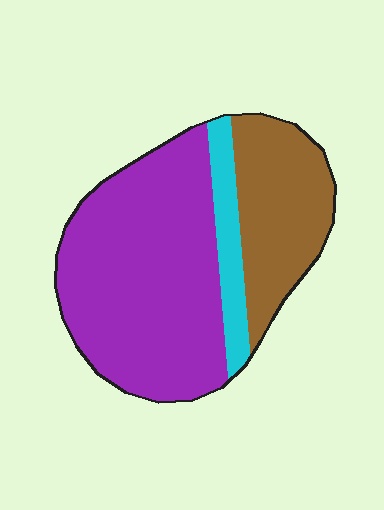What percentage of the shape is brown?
Brown takes up between a sixth and a third of the shape.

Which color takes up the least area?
Cyan, at roughly 10%.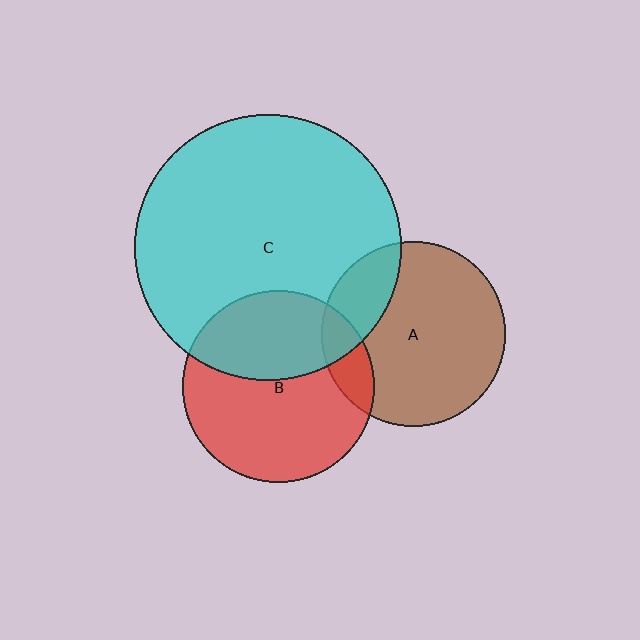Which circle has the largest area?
Circle C (cyan).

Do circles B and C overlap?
Yes.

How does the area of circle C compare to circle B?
Approximately 1.9 times.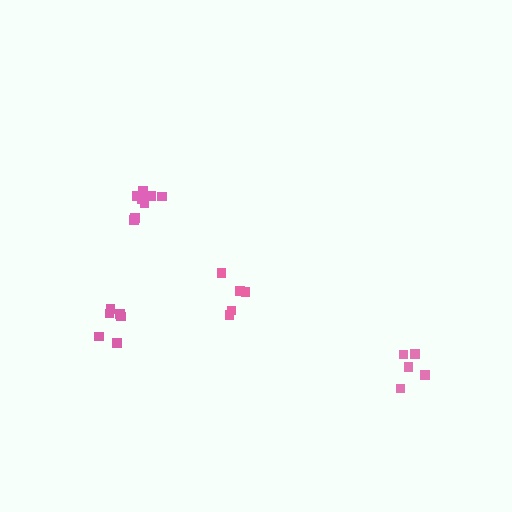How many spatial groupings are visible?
There are 4 spatial groupings.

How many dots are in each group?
Group 1: 5 dots, Group 2: 8 dots, Group 3: 6 dots, Group 4: 5 dots (24 total).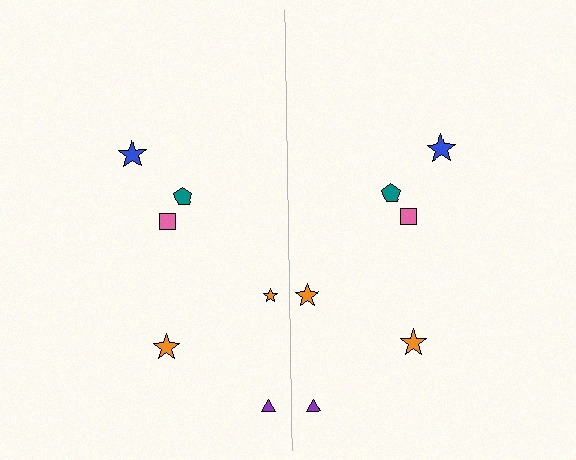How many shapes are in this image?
There are 12 shapes in this image.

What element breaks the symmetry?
The orange star on the right side has a different size than its mirror counterpart.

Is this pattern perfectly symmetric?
No, the pattern is not perfectly symmetric. The orange star on the right side has a different size than its mirror counterpart.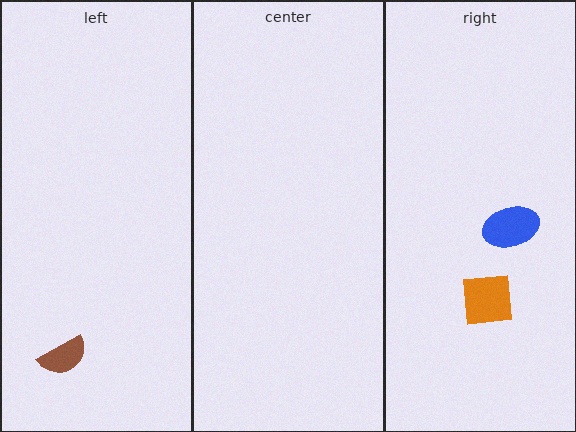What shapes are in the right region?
The orange square, the blue ellipse.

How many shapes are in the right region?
2.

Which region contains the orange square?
The right region.